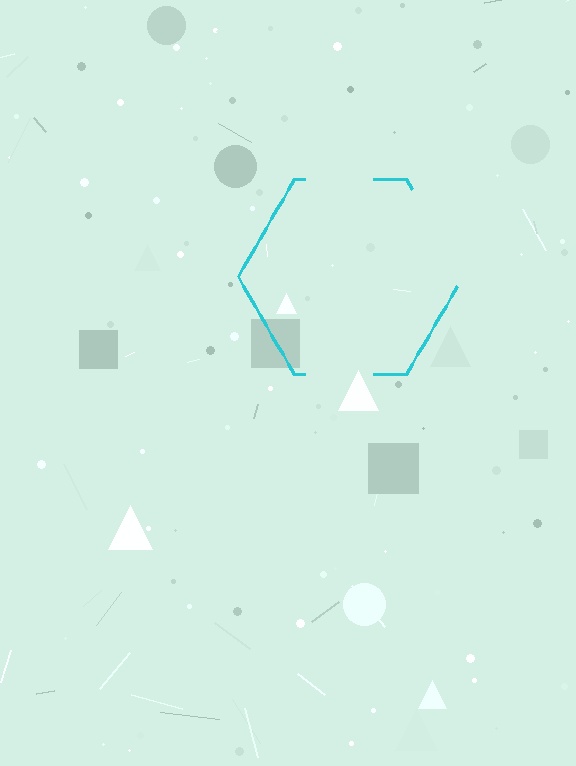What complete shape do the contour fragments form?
The contour fragments form a hexagon.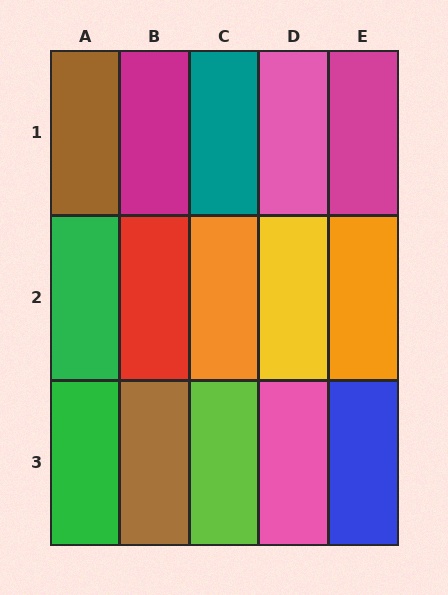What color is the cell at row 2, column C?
Orange.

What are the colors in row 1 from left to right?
Brown, magenta, teal, pink, magenta.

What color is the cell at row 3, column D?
Pink.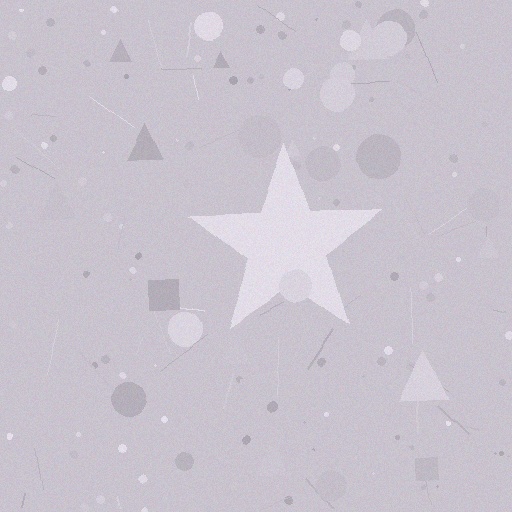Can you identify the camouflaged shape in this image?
The camouflaged shape is a star.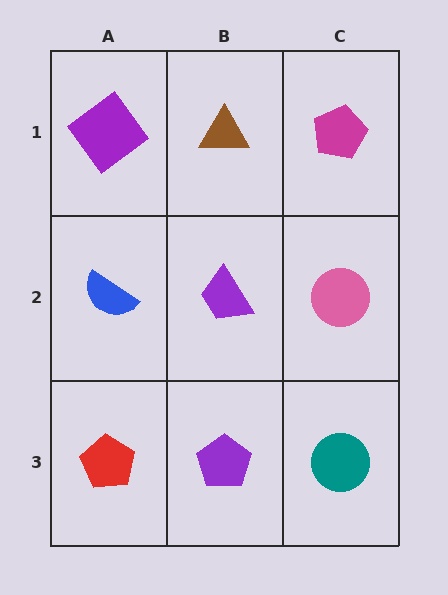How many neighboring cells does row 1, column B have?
3.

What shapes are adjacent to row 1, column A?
A blue semicircle (row 2, column A), a brown triangle (row 1, column B).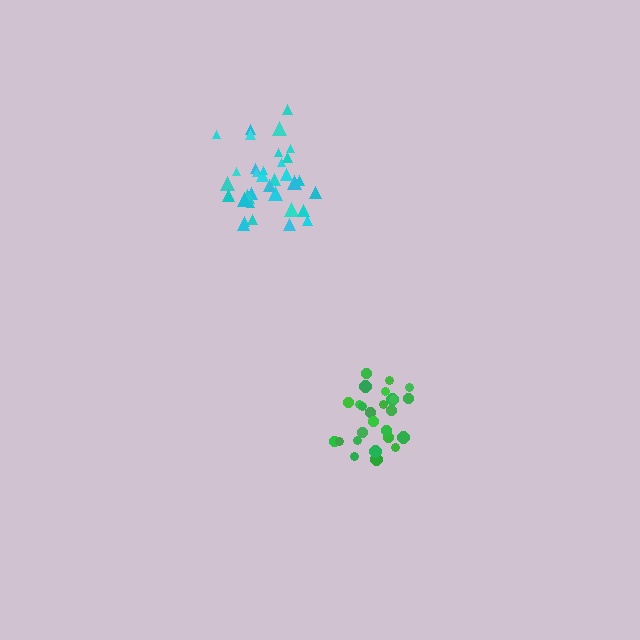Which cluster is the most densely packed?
Cyan.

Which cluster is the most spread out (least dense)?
Green.